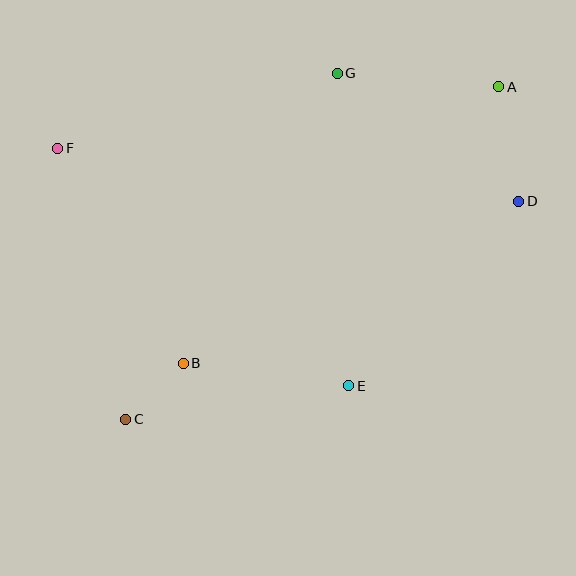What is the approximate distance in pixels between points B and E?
The distance between B and E is approximately 167 pixels.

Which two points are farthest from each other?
Points A and C are farthest from each other.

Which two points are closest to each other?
Points B and C are closest to each other.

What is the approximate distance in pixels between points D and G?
The distance between D and G is approximately 222 pixels.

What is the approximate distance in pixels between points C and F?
The distance between C and F is approximately 279 pixels.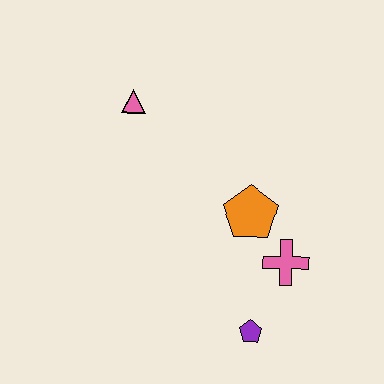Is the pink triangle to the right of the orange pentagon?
No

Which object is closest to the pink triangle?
The orange pentagon is closest to the pink triangle.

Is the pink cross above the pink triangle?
No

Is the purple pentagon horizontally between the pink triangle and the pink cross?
Yes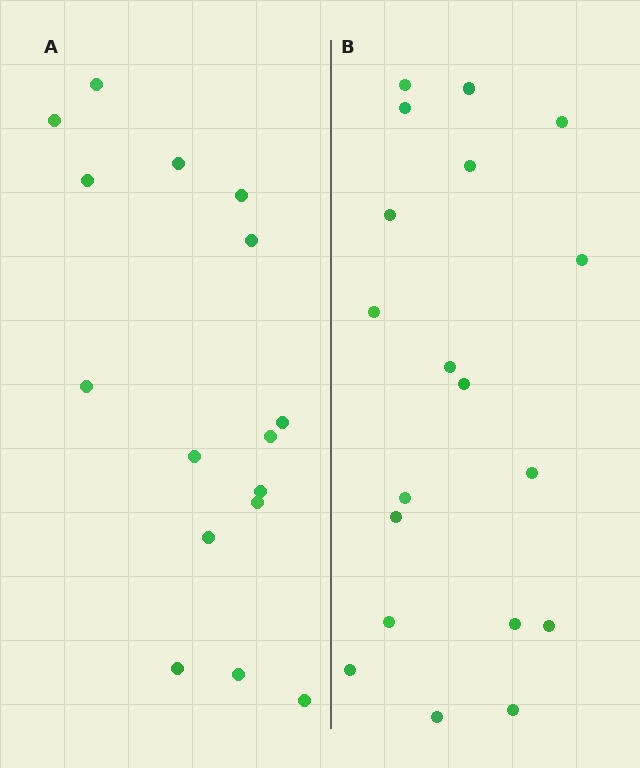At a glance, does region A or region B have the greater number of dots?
Region B (the right region) has more dots.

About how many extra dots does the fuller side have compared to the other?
Region B has just a few more — roughly 2 or 3 more dots than region A.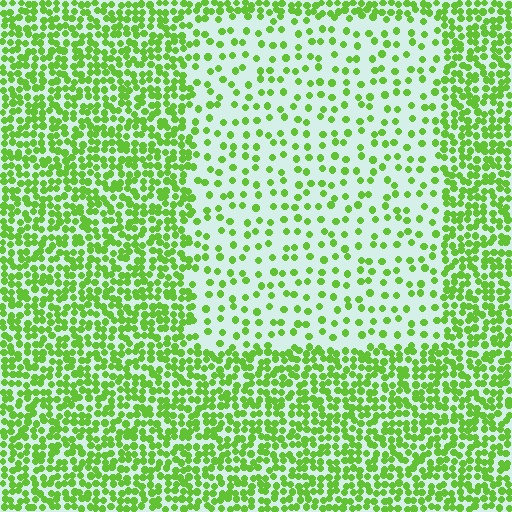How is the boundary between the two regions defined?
The boundary is defined by a change in element density (approximately 2.6x ratio). All elements are the same color, size, and shape.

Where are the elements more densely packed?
The elements are more densely packed outside the rectangle boundary.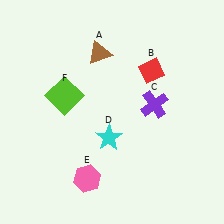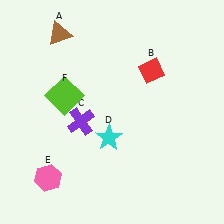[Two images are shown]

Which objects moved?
The objects that moved are: the brown triangle (A), the purple cross (C), the pink hexagon (E).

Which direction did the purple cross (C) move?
The purple cross (C) moved left.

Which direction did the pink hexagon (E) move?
The pink hexagon (E) moved left.